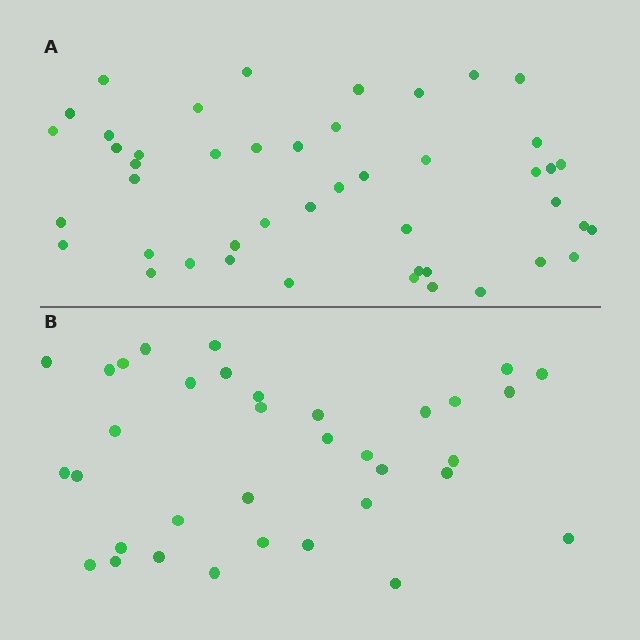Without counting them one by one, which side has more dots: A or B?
Region A (the top region) has more dots.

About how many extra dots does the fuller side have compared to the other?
Region A has roughly 12 or so more dots than region B.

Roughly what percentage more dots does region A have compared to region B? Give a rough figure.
About 30% more.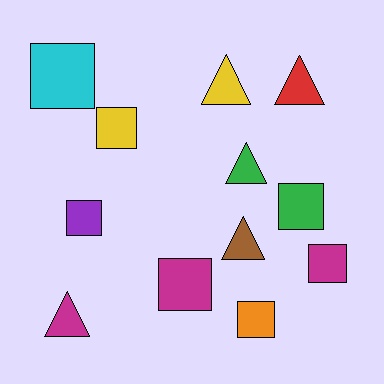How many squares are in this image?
There are 7 squares.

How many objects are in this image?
There are 12 objects.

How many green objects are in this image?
There are 2 green objects.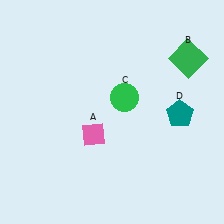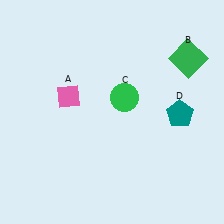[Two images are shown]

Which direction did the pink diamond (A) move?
The pink diamond (A) moved up.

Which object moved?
The pink diamond (A) moved up.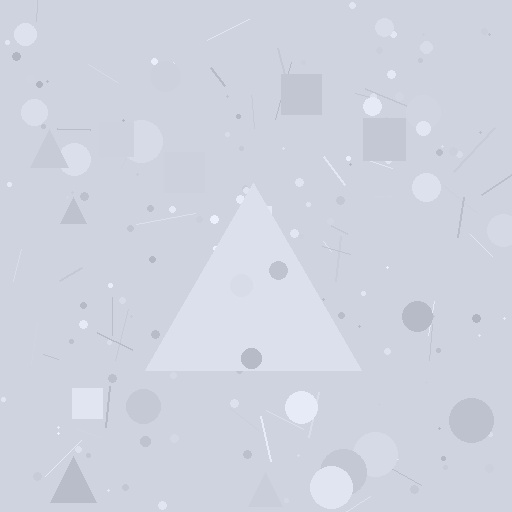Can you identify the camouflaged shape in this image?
The camouflaged shape is a triangle.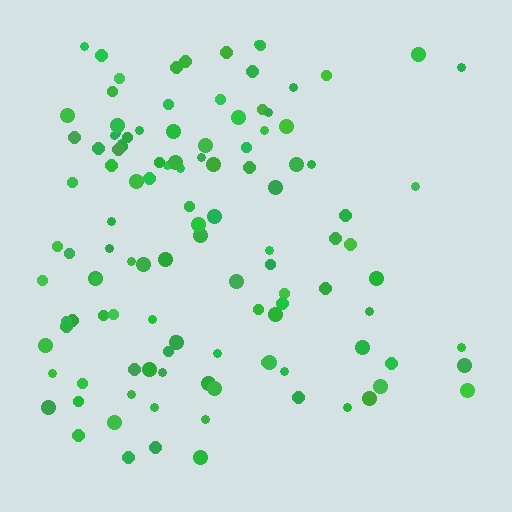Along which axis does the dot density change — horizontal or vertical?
Horizontal.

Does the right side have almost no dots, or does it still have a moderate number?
Still a moderate number, just noticeably fewer than the left.